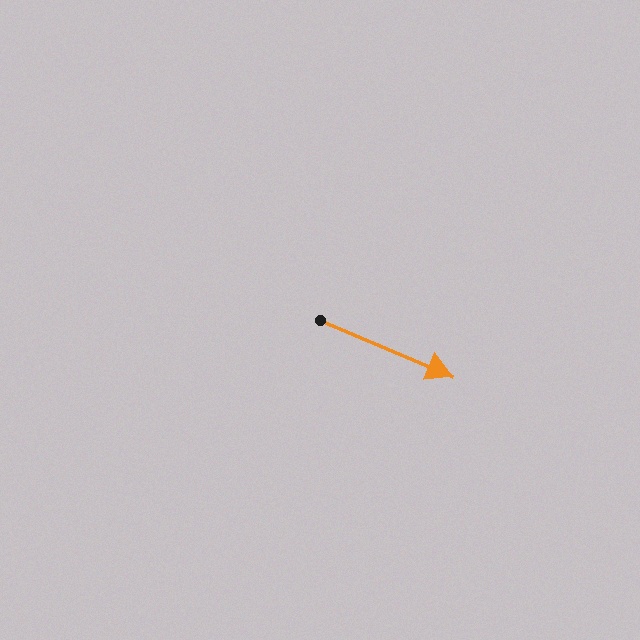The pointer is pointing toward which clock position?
Roughly 4 o'clock.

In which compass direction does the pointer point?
Southeast.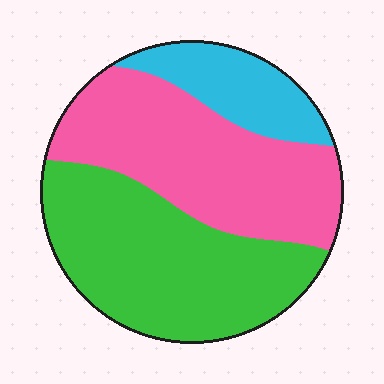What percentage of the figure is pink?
Pink covers around 40% of the figure.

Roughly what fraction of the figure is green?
Green covers about 45% of the figure.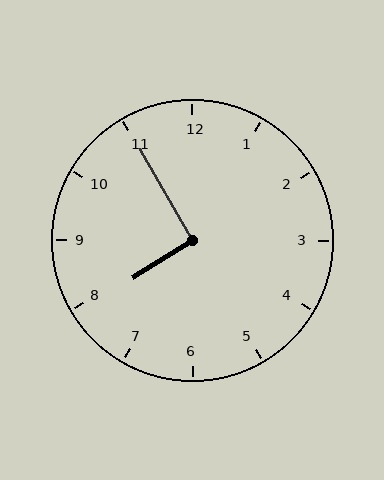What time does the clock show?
7:55.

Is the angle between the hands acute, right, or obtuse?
It is right.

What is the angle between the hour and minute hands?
Approximately 92 degrees.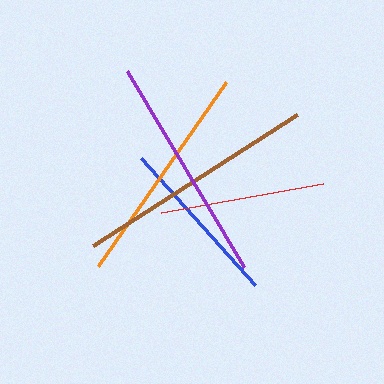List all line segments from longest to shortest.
From longest to shortest: brown, purple, orange, blue, red.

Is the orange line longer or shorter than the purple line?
The purple line is longer than the orange line.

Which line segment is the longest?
The brown line is the longest at approximately 242 pixels.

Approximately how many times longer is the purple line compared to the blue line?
The purple line is approximately 1.3 times the length of the blue line.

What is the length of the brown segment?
The brown segment is approximately 242 pixels long.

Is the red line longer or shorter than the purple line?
The purple line is longer than the red line.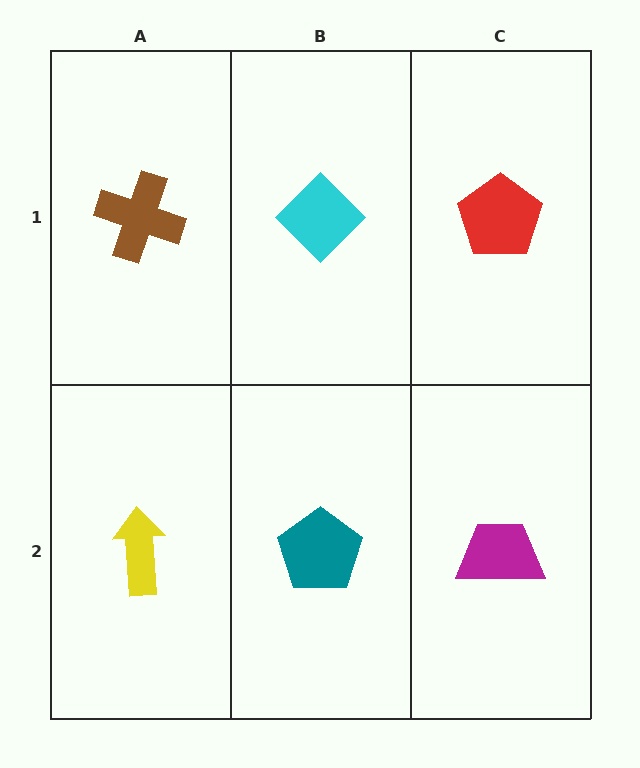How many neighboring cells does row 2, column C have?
2.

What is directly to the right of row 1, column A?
A cyan diamond.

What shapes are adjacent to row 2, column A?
A brown cross (row 1, column A), a teal pentagon (row 2, column B).